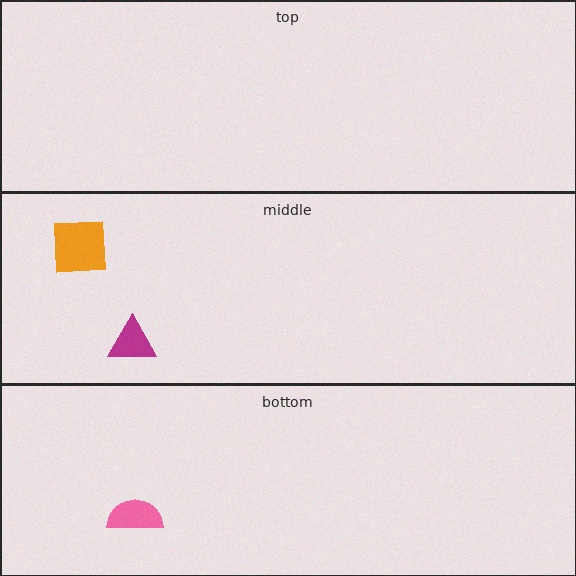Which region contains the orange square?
The middle region.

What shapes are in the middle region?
The magenta triangle, the orange square.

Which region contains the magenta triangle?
The middle region.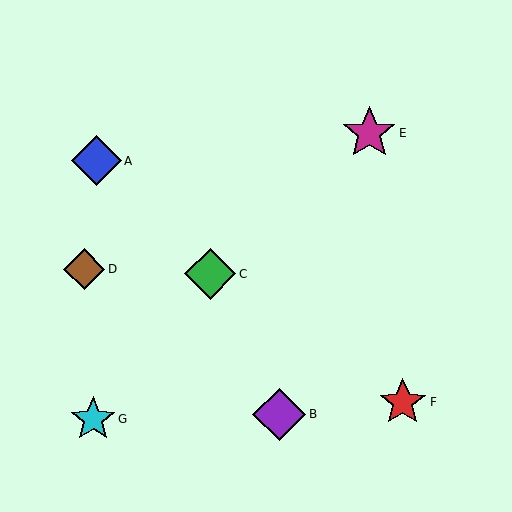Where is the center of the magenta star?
The center of the magenta star is at (369, 133).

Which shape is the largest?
The magenta star (labeled E) is the largest.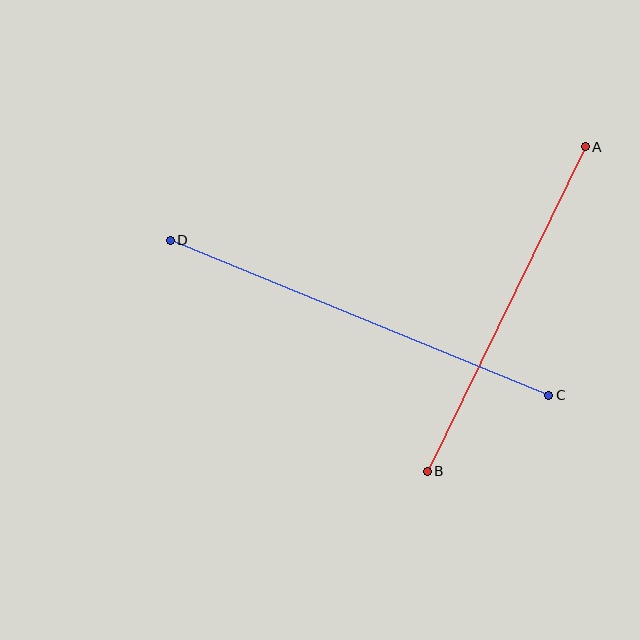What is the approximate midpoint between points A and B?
The midpoint is at approximately (506, 309) pixels.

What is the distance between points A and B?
The distance is approximately 361 pixels.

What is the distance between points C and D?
The distance is approximately 409 pixels.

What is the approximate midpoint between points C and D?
The midpoint is at approximately (359, 318) pixels.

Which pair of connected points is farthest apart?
Points C and D are farthest apart.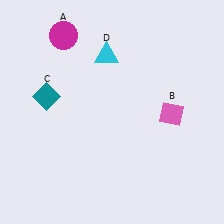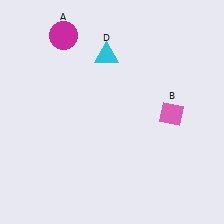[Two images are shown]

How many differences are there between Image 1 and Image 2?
There is 1 difference between the two images.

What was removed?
The teal diamond (C) was removed in Image 2.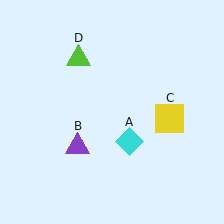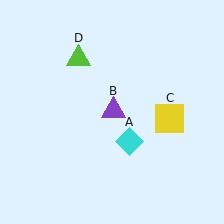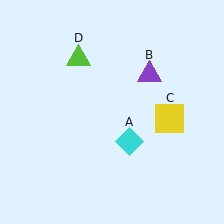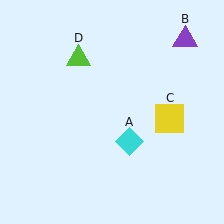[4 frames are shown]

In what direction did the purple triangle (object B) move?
The purple triangle (object B) moved up and to the right.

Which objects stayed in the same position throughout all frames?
Cyan diamond (object A) and yellow square (object C) and lime triangle (object D) remained stationary.